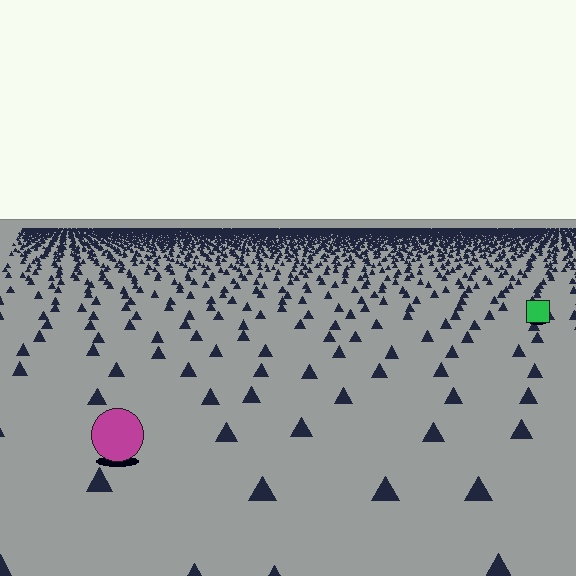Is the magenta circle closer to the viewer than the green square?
Yes. The magenta circle is closer — you can tell from the texture gradient: the ground texture is coarser near it.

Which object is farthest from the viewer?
The green square is farthest from the viewer. It appears smaller and the ground texture around it is denser.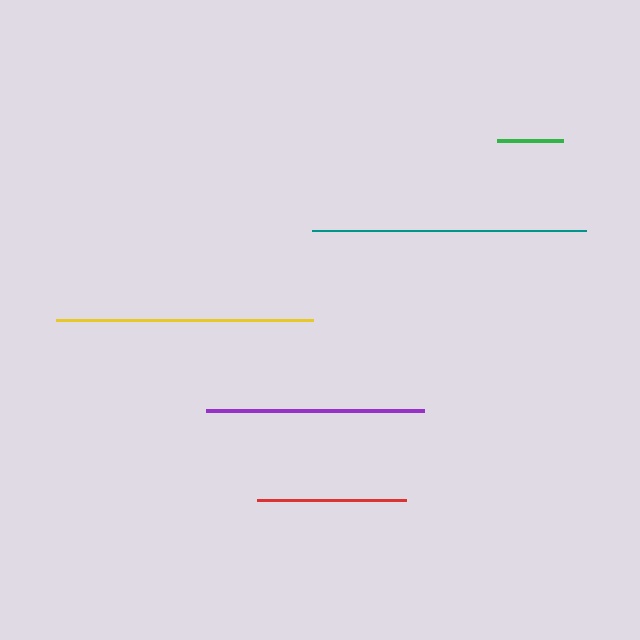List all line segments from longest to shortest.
From longest to shortest: teal, yellow, purple, red, green.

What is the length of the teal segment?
The teal segment is approximately 274 pixels long.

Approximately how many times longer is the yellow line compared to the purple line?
The yellow line is approximately 1.2 times the length of the purple line.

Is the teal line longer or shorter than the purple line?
The teal line is longer than the purple line.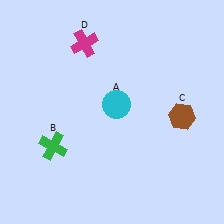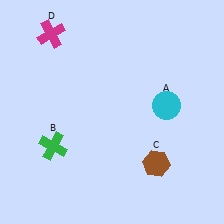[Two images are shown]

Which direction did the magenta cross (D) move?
The magenta cross (D) moved left.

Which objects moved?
The objects that moved are: the cyan circle (A), the brown hexagon (C), the magenta cross (D).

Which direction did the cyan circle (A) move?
The cyan circle (A) moved right.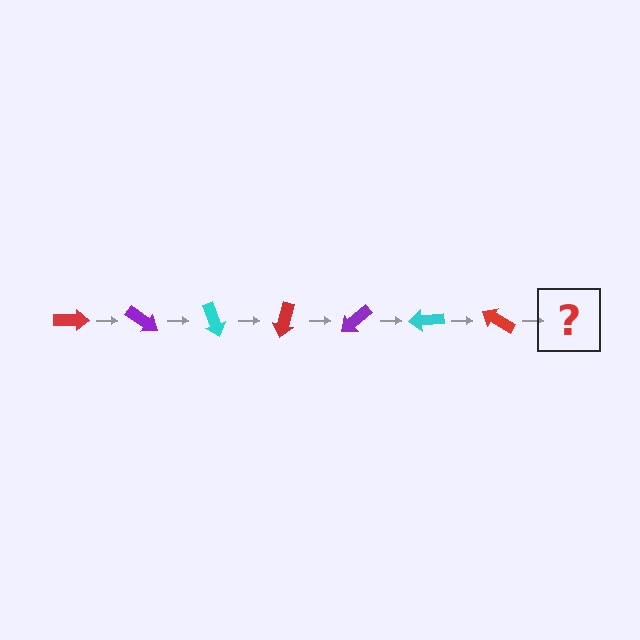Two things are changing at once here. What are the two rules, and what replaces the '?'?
The two rules are that it rotates 35 degrees each step and the color cycles through red, purple, and cyan. The '?' should be a purple arrow, rotated 245 degrees from the start.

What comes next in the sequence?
The next element should be a purple arrow, rotated 245 degrees from the start.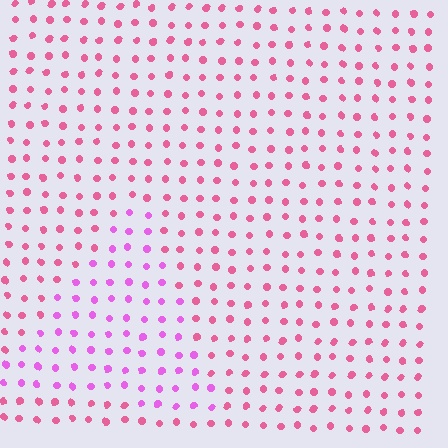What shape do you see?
I see a triangle.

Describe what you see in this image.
The image is filled with small pink elements in a uniform arrangement. A triangle-shaped region is visible where the elements are tinted to a slightly different hue, forming a subtle color boundary.